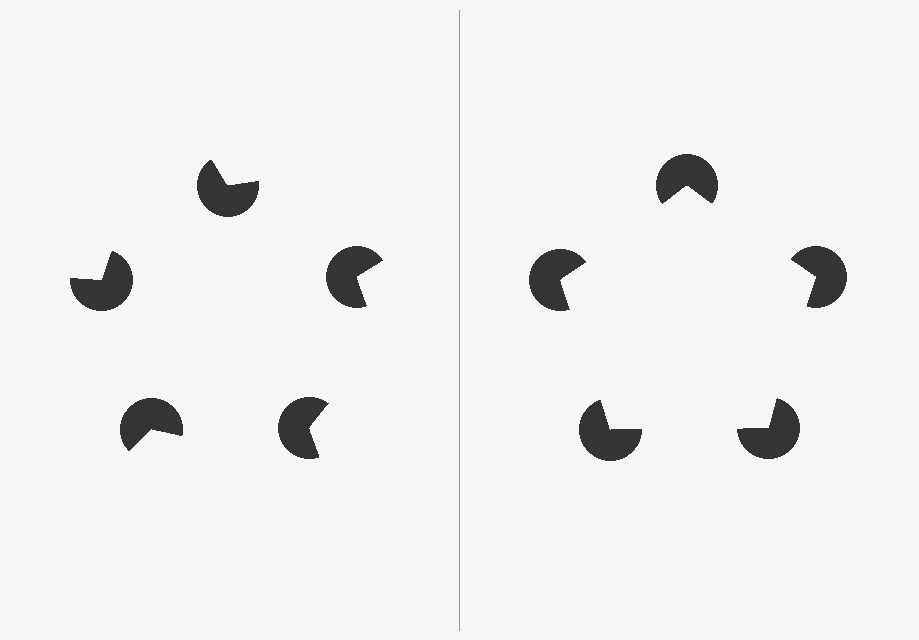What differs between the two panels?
The pac-man discs are positioned identically on both sides; only the wedge orientations differ. On the right they align to a pentagon; on the left they are misaligned.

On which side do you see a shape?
An illusory pentagon appears on the right side. On the left side the wedge cuts are rotated, so no coherent shape forms.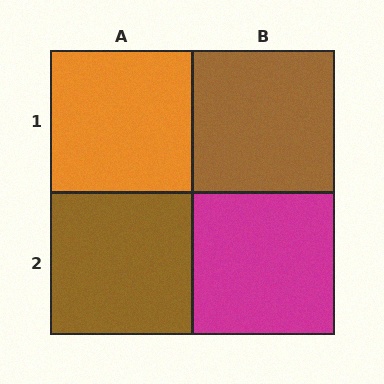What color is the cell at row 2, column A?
Brown.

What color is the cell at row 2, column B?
Magenta.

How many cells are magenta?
1 cell is magenta.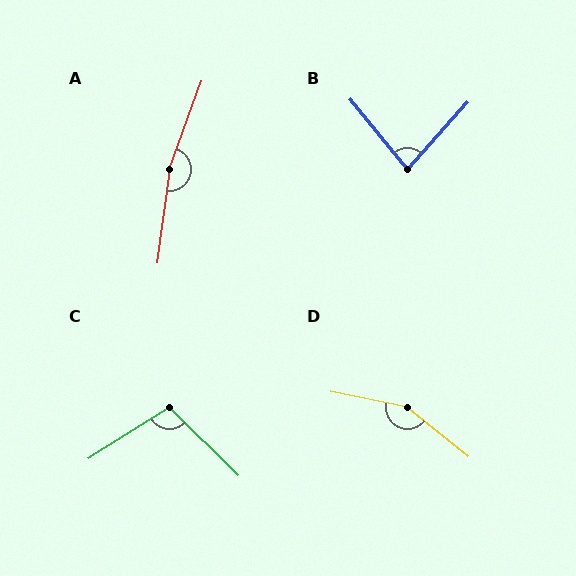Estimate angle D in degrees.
Approximately 153 degrees.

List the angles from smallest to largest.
B (81°), C (103°), D (153°), A (168°).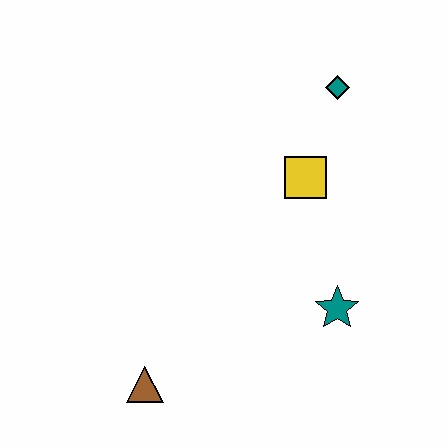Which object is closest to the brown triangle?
The teal star is closest to the brown triangle.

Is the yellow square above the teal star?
Yes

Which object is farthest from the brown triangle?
The teal diamond is farthest from the brown triangle.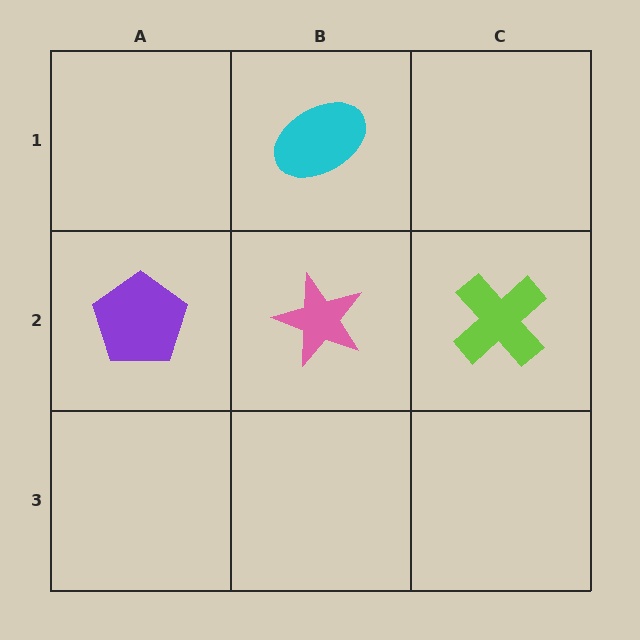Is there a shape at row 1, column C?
No, that cell is empty.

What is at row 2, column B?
A pink star.